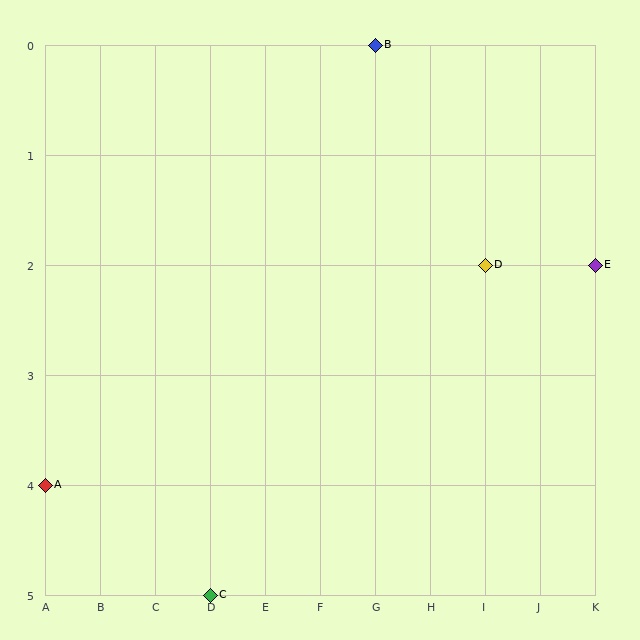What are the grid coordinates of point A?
Point A is at grid coordinates (A, 4).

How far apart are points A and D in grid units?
Points A and D are 8 columns and 2 rows apart (about 8.2 grid units diagonally).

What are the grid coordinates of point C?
Point C is at grid coordinates (D, 5).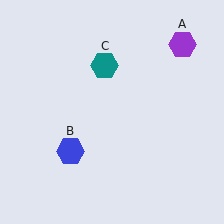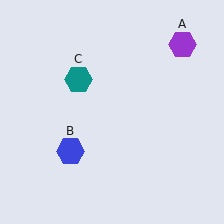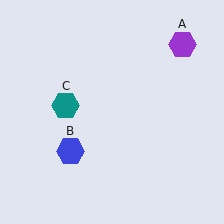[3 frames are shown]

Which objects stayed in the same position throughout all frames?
Purple hexagon (object A) and blue hexagon (object B) remained stationary.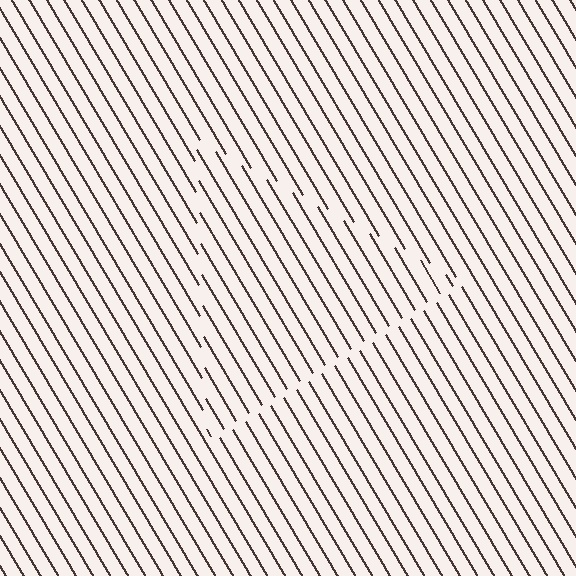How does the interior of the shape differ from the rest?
The interior of the shape contains the same grating, shifted by half a period — the contour is defined by the phase discontinuity where line-ends from the inner and outer gratings abut.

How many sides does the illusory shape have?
3 sides — the line-ends trace a triangle.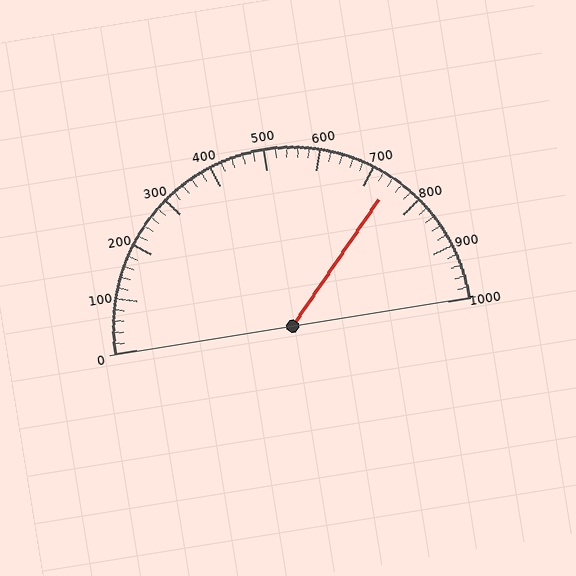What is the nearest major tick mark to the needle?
The nearest major tick mark is 700.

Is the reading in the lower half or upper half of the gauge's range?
The reading is in the upper half of the range (0 to 1000).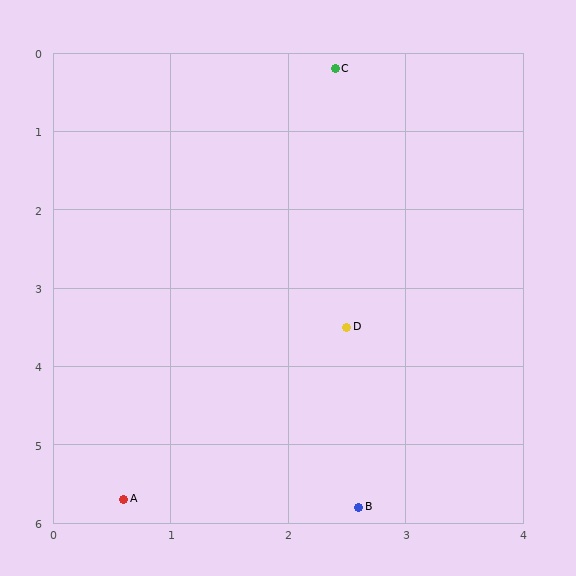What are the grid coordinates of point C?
Point C is at approximately (2.4, 0.2).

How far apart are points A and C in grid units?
Points A and C are about 5.8 grid units apart.